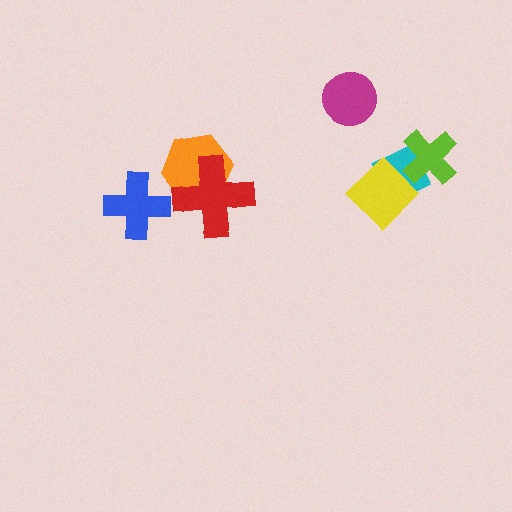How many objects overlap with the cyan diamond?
2 objects overlap with the cyan diamond.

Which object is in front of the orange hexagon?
The red cross is in front of the orange hexagon.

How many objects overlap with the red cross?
1 object overlaps with the red cross.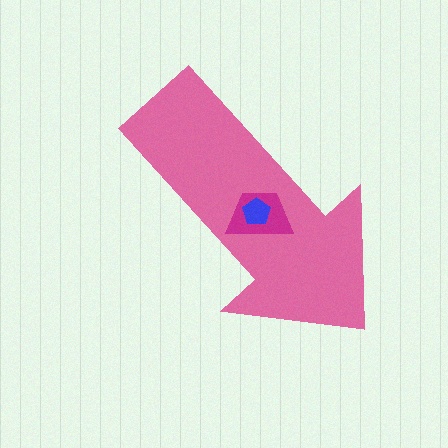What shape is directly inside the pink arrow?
The magenta trapezoid.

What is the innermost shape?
The blue pentagon.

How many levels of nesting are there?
3.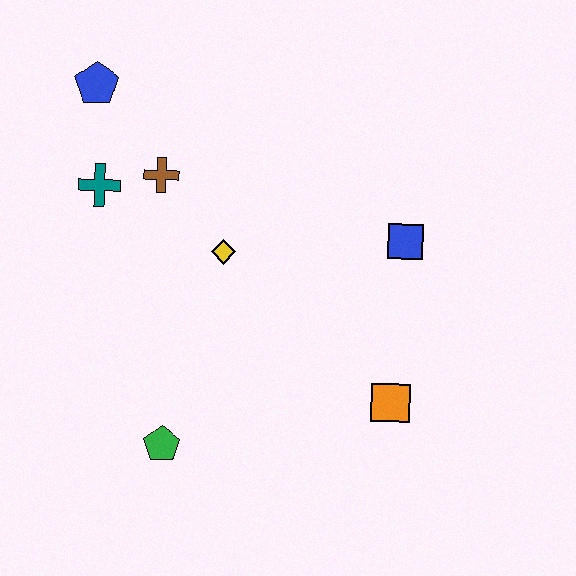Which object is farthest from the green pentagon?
The blue pentagon is farthest from the green pentagon.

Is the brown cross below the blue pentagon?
Yes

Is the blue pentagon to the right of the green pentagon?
No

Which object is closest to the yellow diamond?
The brown cross is closest to the yellow diamond.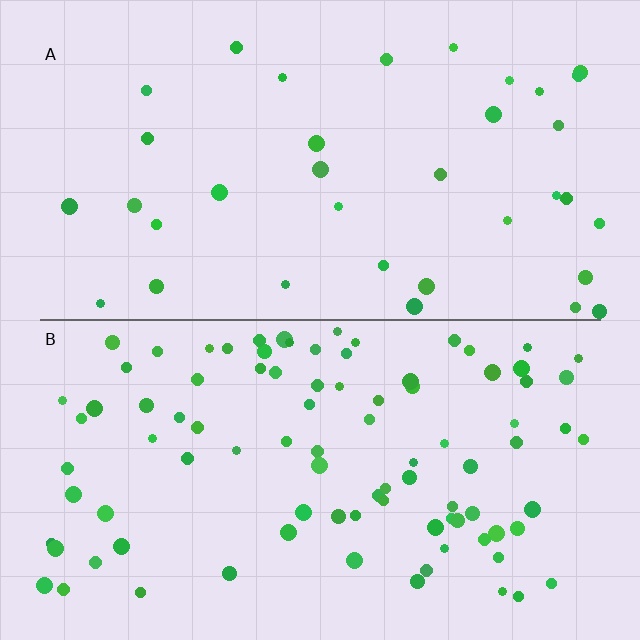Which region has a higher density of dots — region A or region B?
B (the bottom).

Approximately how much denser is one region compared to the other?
Approximately 2.6× — region B over region A.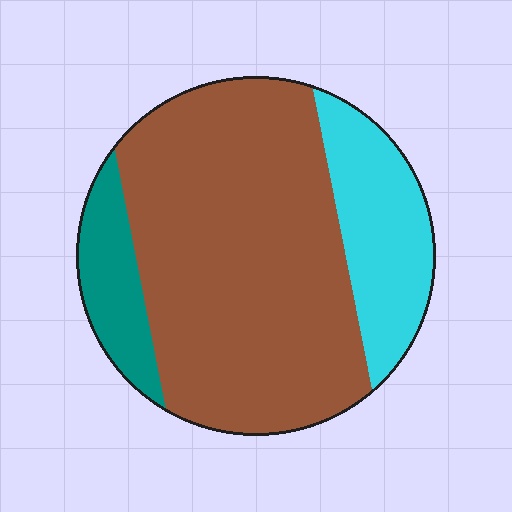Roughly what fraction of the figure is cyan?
Cyan covers roughly 20% of the figure.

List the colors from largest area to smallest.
From largest to smallest: brown, cyan, teal.